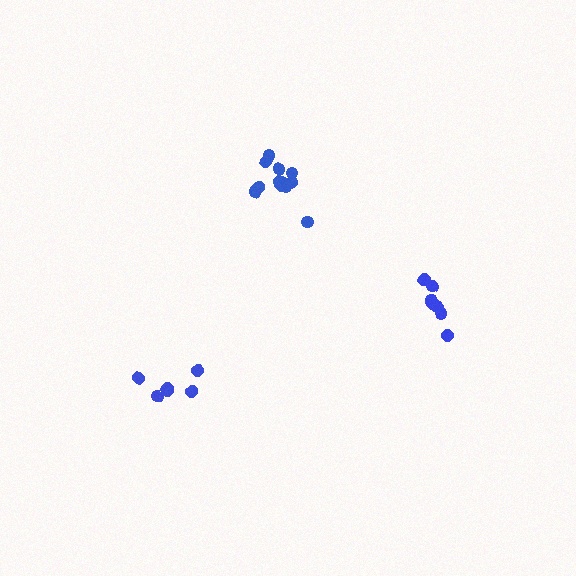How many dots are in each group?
Group 1: 6 dots, Group 2: 8 dots, Group 3: 12 dots (26 total).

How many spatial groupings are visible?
There are 3 spatial groupings.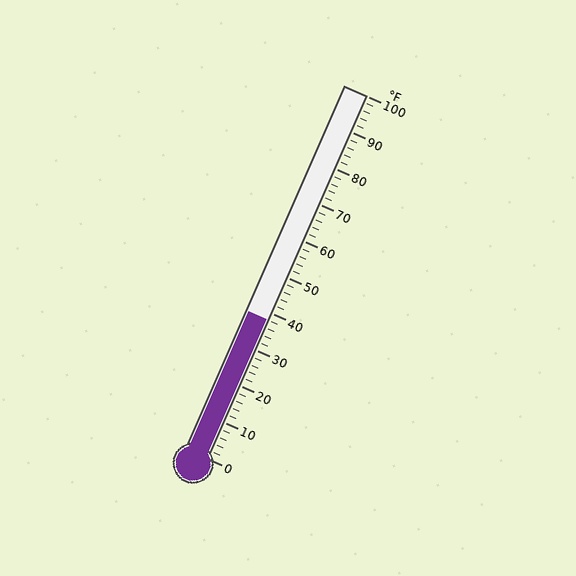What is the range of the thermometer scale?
The thermometer scale ranges from 0°F to 100°F.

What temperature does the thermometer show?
The thermometer shows approximately 38°F.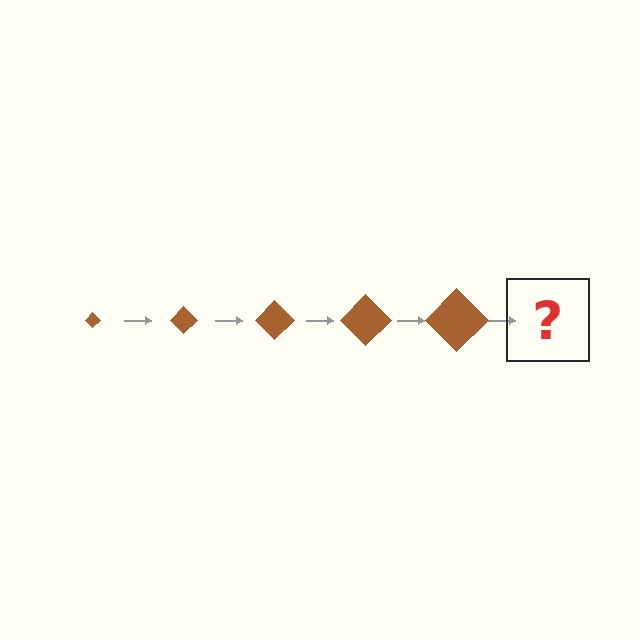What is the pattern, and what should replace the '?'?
The pattern is that the diamond gets progressively larger each step. The '?' should be a brown diamond, larger than the previous one.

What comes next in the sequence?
The next element should be a brown diamond, larger than the previous one.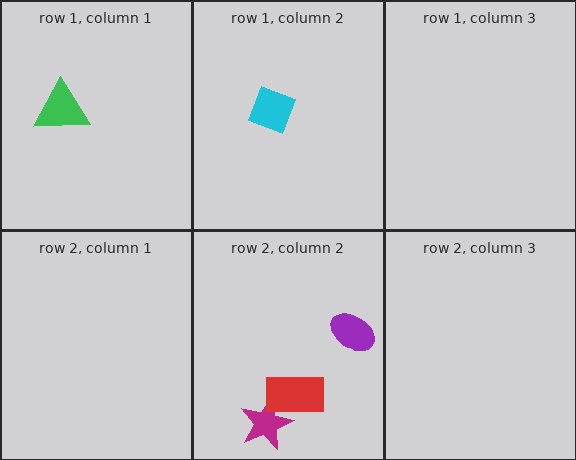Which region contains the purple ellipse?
The row 2, column 2 region.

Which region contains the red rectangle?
The row 2, column 2 region.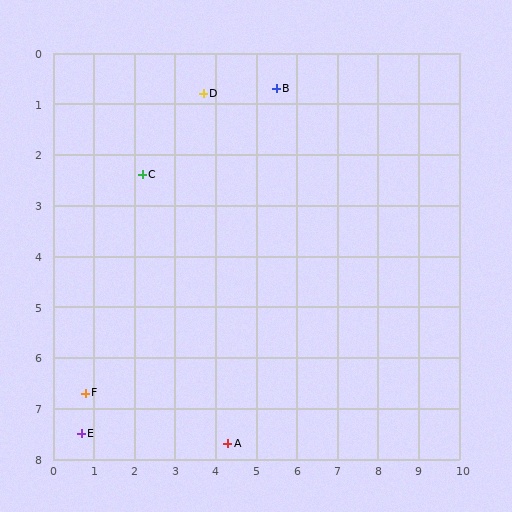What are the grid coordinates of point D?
Point D is at approximately (3.7, 0.8).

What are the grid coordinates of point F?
Point F is at approximately (0.8, 6.7).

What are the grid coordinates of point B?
Point B is at approximately (5.5, 0.7).